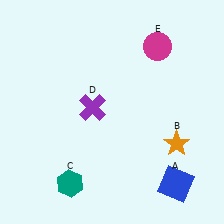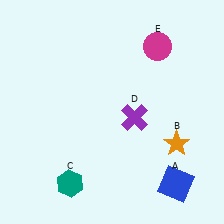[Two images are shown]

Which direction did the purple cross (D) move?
The purple cross (D) moved right.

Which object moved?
The purple cross (D) moved right.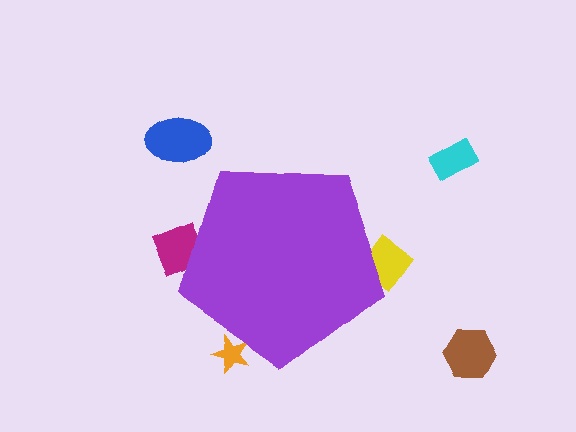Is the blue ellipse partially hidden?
No, the blue ellipse is fully visible.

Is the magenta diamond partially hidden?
Yes, the magenta diamond is partially hidden behind the purple pentagon.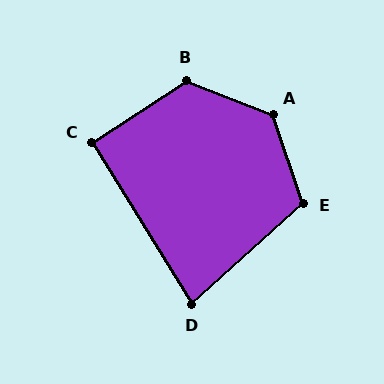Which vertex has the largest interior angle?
A, at approximately 130 degrees.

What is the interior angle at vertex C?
Approximately 92 degrees (approximately right).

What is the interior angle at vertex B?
Approximately 125 degrees (obtuse).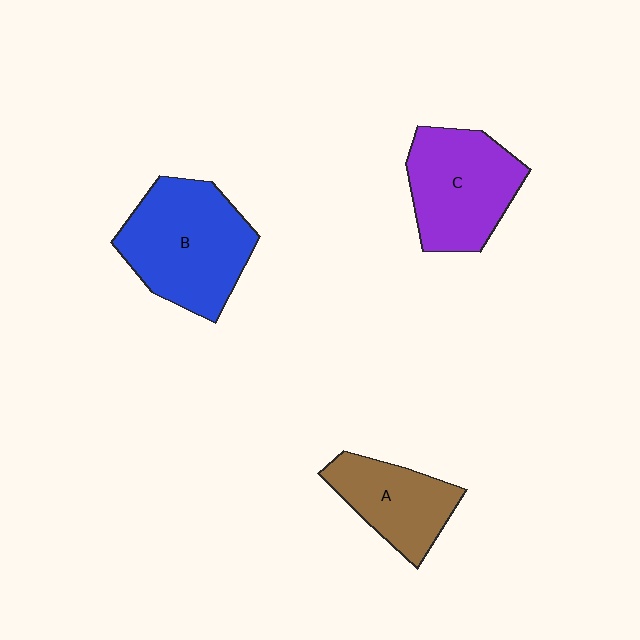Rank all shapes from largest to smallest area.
From largest to smallest: B (blue), C (purple), A (brown).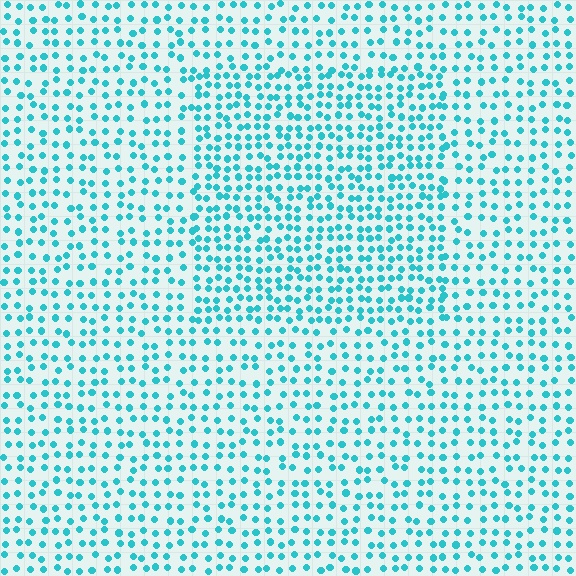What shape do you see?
I see a rectangle.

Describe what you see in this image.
The image contains small cyan elements arranged at two different densities. A rectangle-shaped region is visible where the elements are more densely packed than the surrounding area.